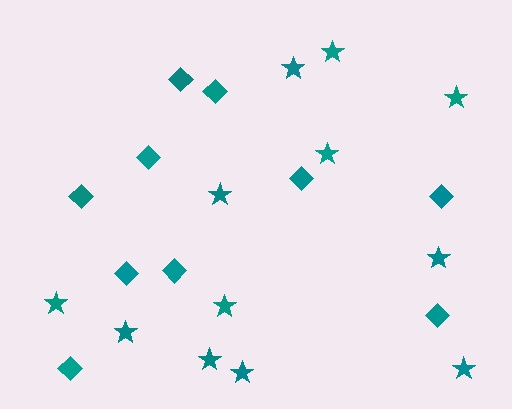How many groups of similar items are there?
There are 2 groups: one group of stars (12) and one group of diamonds (10).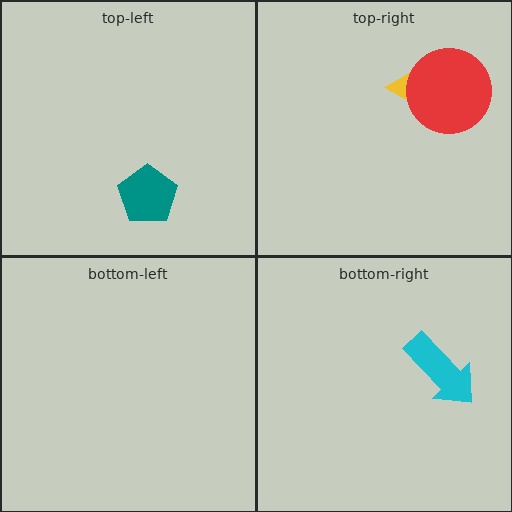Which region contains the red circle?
The top-right region.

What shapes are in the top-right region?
The yellow triangle, the red circle.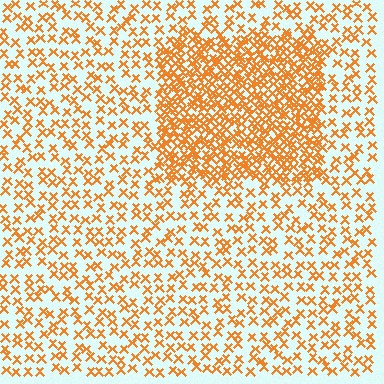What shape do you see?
I see a rectangle.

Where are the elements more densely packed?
The elements are more densely packed inside the rectangle boundary.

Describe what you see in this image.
The image contains small orange elements arranged at two different densities. A rectangle-shaped region is visible where the elements are more densely packed than the surrounding area.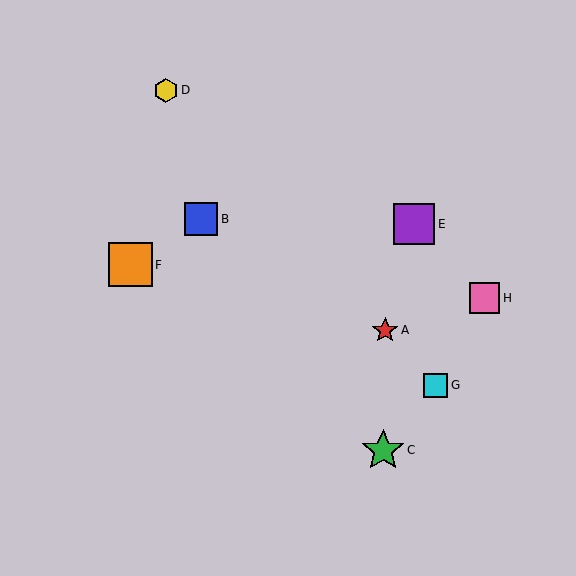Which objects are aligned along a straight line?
Objects A, D, G are aligned along a straight line.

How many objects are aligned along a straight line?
3 objects (A, D, G) are aligned along a straight line.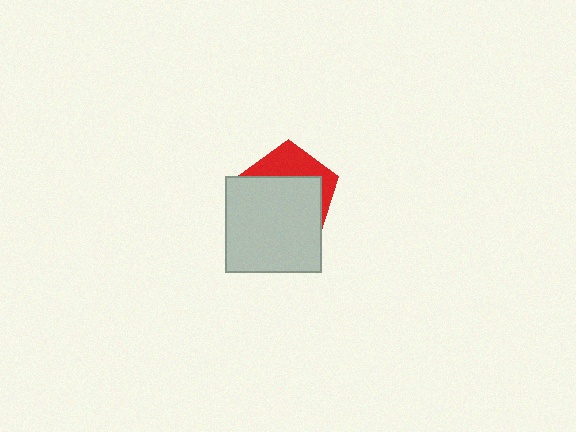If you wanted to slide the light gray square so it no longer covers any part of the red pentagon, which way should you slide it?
Slide it down — that is the most direct way to separate the two shapes.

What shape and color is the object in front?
The object in front is a light gray square.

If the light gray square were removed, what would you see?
You would see the complete red pentagon.